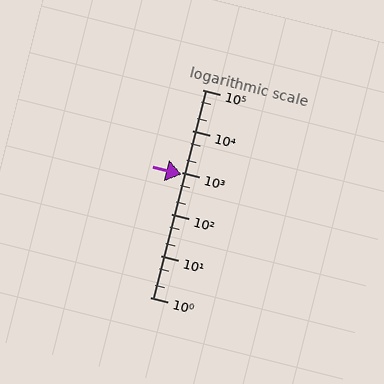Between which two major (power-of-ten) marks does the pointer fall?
The pointer is between 100 and 1000.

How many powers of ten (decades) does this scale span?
The scale spans 5 decades, from 1 to 100000.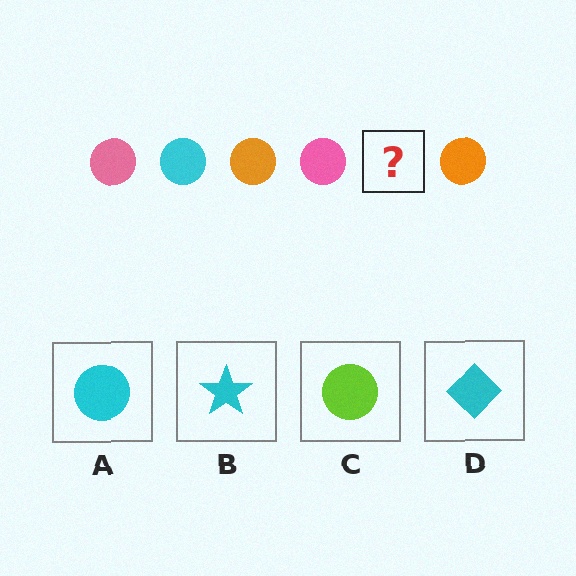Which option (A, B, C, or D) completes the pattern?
A.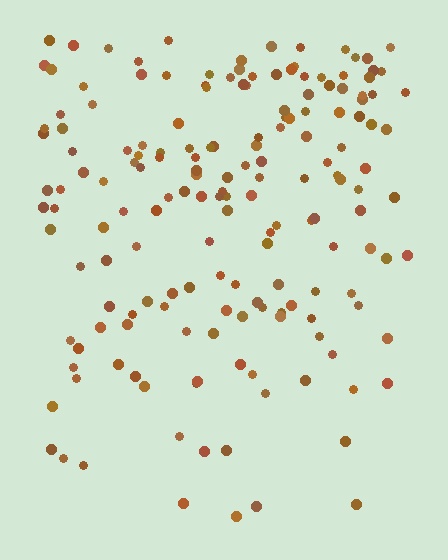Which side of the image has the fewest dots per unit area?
The bottom.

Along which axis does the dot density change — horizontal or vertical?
Vertical.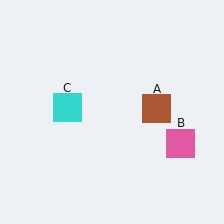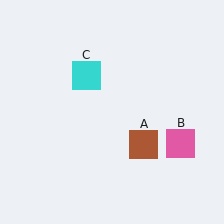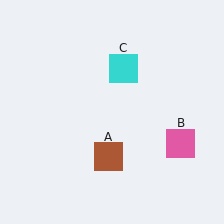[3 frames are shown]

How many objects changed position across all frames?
2 objects changed position: brown square (object A), cyan square (object C).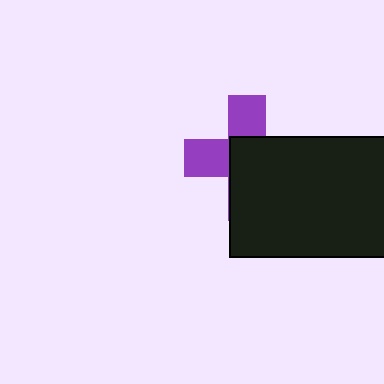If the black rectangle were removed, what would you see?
You would see the complete purple cross.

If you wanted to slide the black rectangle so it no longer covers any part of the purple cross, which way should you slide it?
Slide it toward the lower-right — that is the most direct way to separate the two shapes.